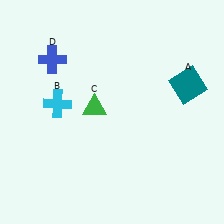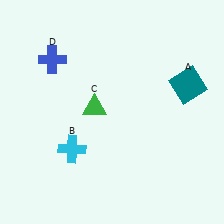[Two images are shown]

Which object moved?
The cyan cross (B) moved down.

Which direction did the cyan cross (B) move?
The cyan cross (B) moved down.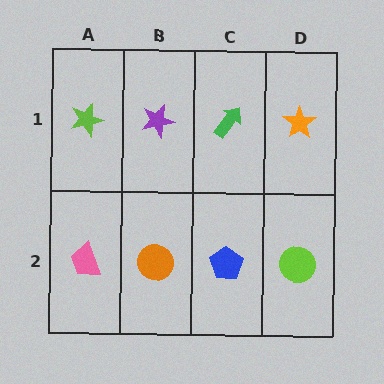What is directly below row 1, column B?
An orange circle.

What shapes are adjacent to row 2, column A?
A lime star (row 1, column A), an orange circle (row 2, column B).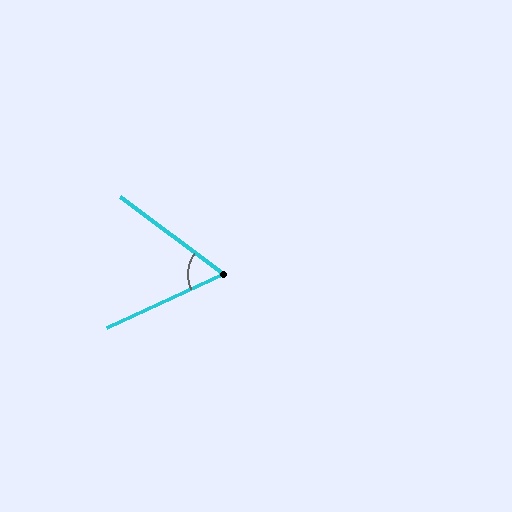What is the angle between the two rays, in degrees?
Approximately 62 degrees.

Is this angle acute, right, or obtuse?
It is acute.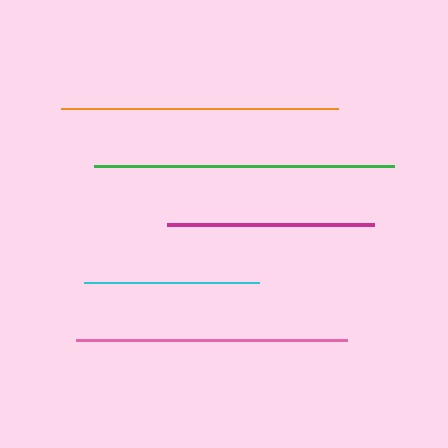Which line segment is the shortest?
The cyan line is the shortest at approximately 175 pixels.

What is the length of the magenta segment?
The magenta segment is approximately 207 pixels long.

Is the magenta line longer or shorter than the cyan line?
The magenta line is longer than the cyan line.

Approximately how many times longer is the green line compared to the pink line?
The green line is approximately 1.1 times the length of the pink line.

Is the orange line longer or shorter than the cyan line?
The orange line is longer than the cyan line.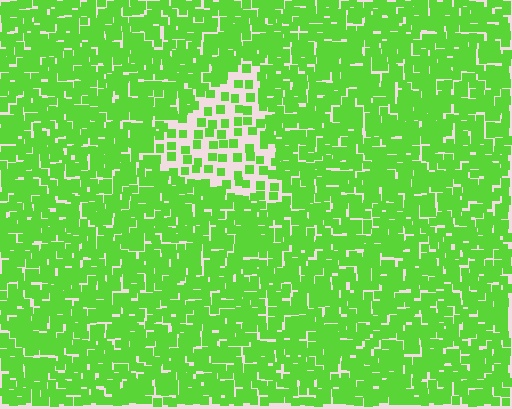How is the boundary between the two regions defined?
The boundary is defined by a change in element density (approximately 2.5x ratio). All elements are the same color, size, and shape.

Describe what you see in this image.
The image contains small lime elements arranged at two different densities. A triangle-shaped region is visible where the elements are less densely packed than the surrounding area.